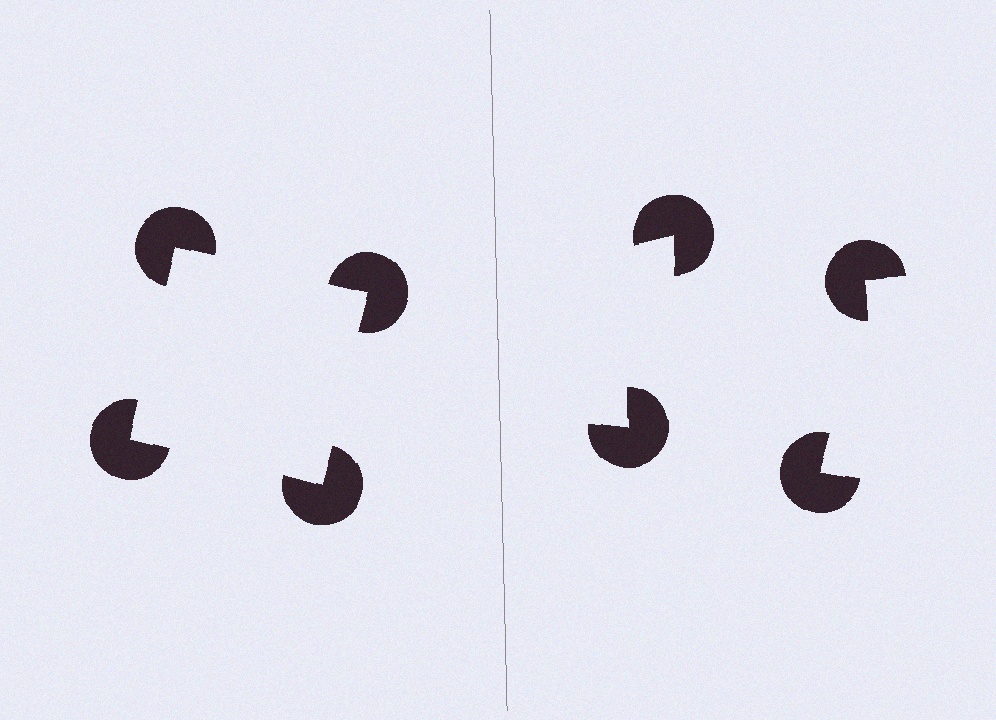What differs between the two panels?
The pac-man discs are positioned identically on both sides; only the wedge orientations differ. On the left they align to a square; on the right they are misaligned.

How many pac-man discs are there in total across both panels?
8 — 4 on each side.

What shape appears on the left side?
An illusory square.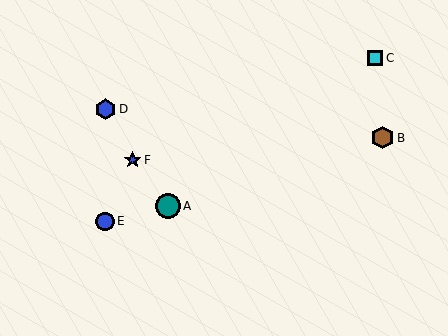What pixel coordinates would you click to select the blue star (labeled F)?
Click at (133, 160) to select the blue star F.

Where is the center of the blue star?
The center of the blue star is at (133, 160).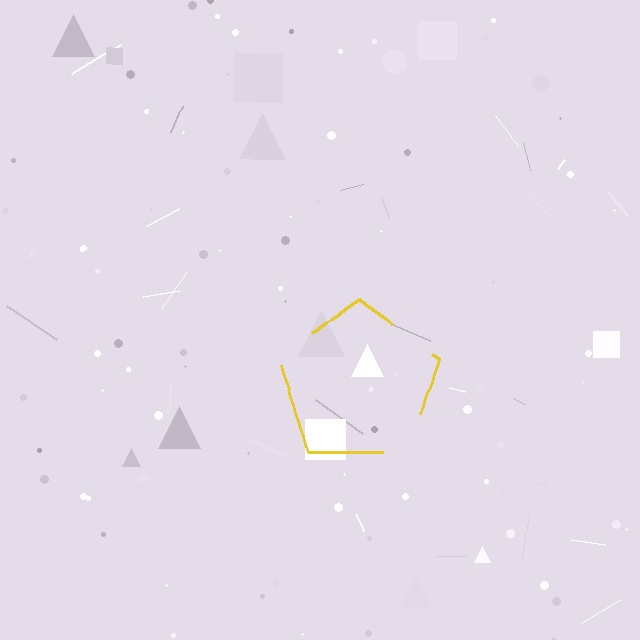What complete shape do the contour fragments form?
The contour fragments form a pentagon.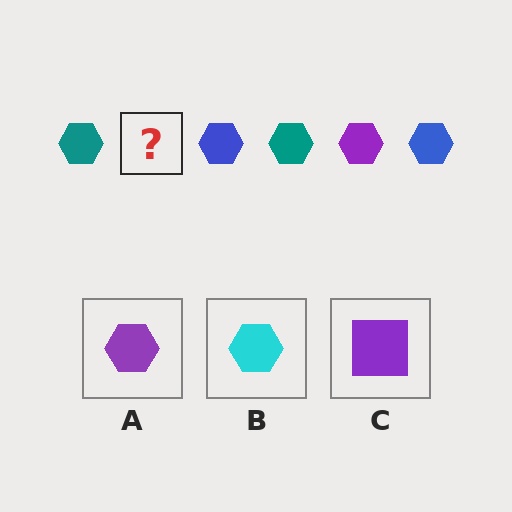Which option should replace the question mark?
Option A.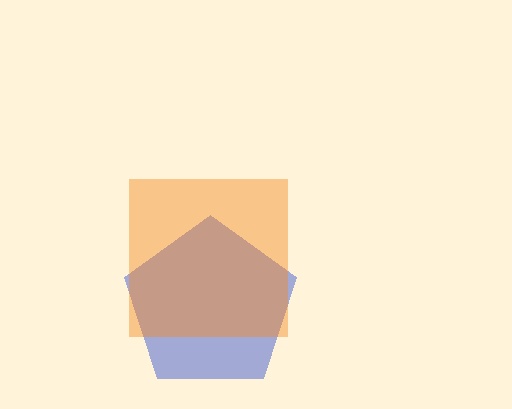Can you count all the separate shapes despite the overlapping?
Yes, there are 2 separate shapes.